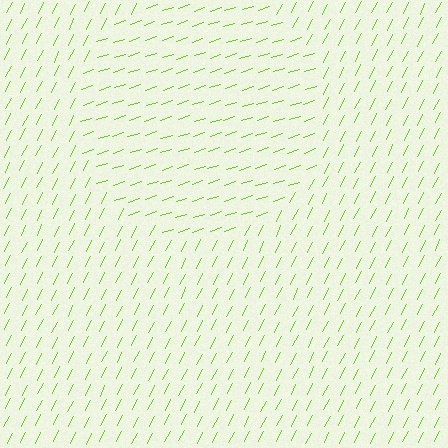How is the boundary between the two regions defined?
The boundary is defined purely by a change in line orientation (approximately 45 degrees difference). All lines are the same color and thickness.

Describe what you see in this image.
The image is filled with small lime line segments. A circle region in the image has lines oriented differently from the surrounding lines, creating a visible texture boundary.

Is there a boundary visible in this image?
Yes, there is a texture boundary formed by a change in line orientation.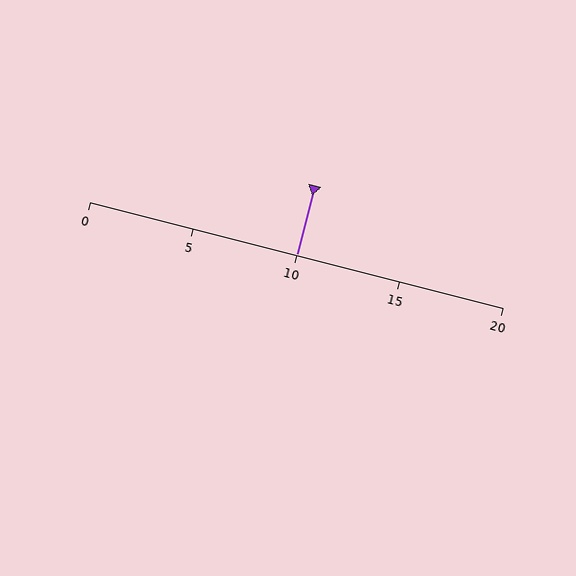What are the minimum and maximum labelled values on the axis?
The axis runs from 0 to 20.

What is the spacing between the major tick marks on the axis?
The major ticks are spaced 5 apart.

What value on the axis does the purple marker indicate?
The marker indicates approximately 10.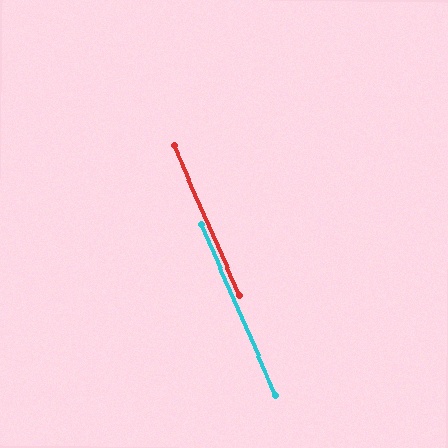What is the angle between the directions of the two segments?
Approximately 0 degrees.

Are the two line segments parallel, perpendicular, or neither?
Parallel — their directions differ by only 0.1°.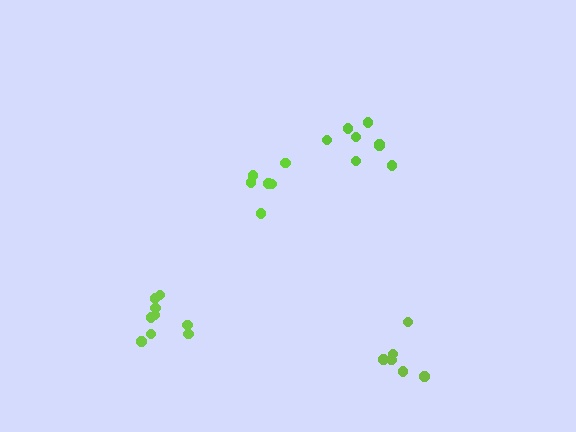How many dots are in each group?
Group 1: 6 dots, Group 2: 9 dots, Group 3: 8 dots, Group 4: 6 dots (29 total).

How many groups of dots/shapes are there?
There are 4 groups.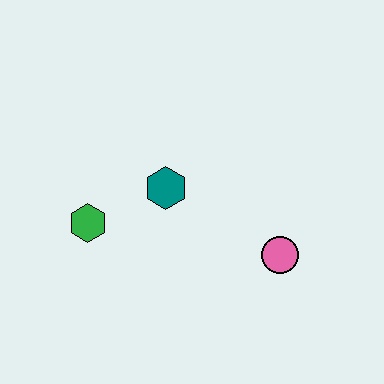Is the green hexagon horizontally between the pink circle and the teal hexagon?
No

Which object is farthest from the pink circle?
The green hexagon is farthest from the pink circle.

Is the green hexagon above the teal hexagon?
No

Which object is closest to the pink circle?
The teal hexagon is closest to the pink circle.